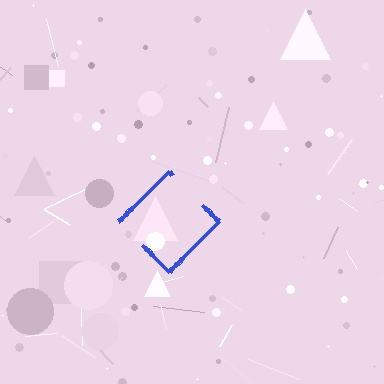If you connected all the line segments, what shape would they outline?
They would outline a diamond.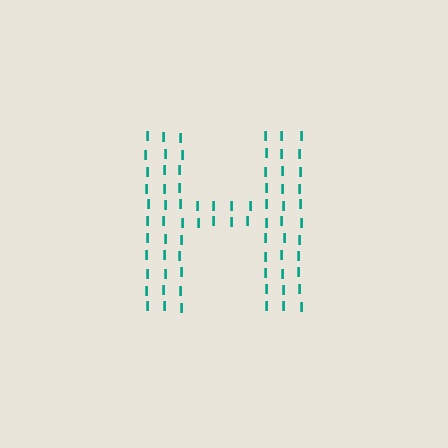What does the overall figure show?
The overall figure shows the letter H.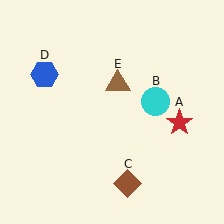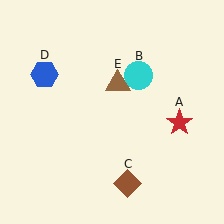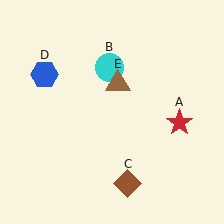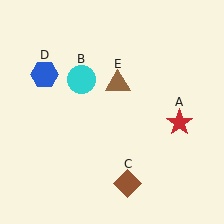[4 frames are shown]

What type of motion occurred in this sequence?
The cyan circle (object B) rotated counterclockwise around the center of the scene.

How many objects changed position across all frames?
1 object changed position: cyan circle (object B).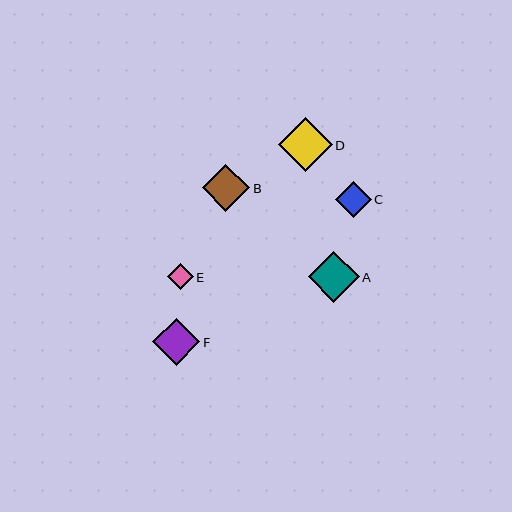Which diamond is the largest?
Diamond D is the largest with a size of approximately 54 pixels.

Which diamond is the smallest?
Diamond E is the smallest with a size of approximately 26 pixels.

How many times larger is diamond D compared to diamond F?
Diamond D is approximately 1.1 times the size of diamond F.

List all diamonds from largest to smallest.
From largest to smallest: D, A, B, F, C, E.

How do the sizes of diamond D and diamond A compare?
Diamond D and diamond A are approximately the same size.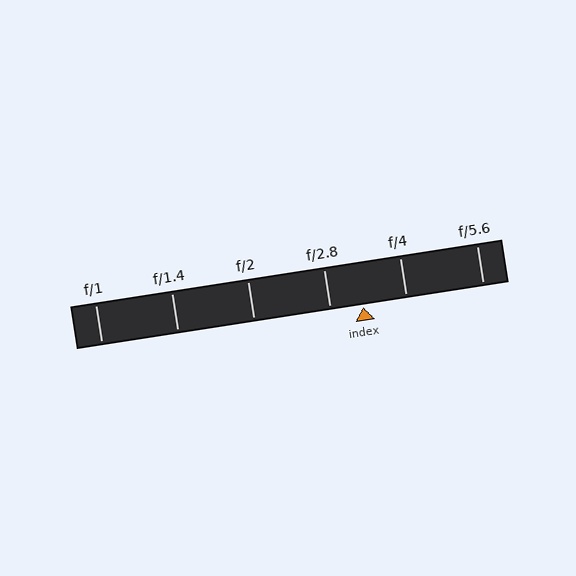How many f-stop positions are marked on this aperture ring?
There are 6 f-stop positions marked.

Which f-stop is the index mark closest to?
The index mark is closest to f/2.8.